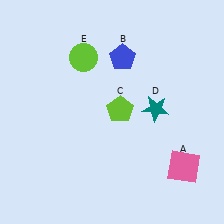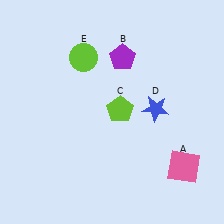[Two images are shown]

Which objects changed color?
B changed from blue to purple. D changed from teal to blue.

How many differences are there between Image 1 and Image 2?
There are 2 differences between the two images.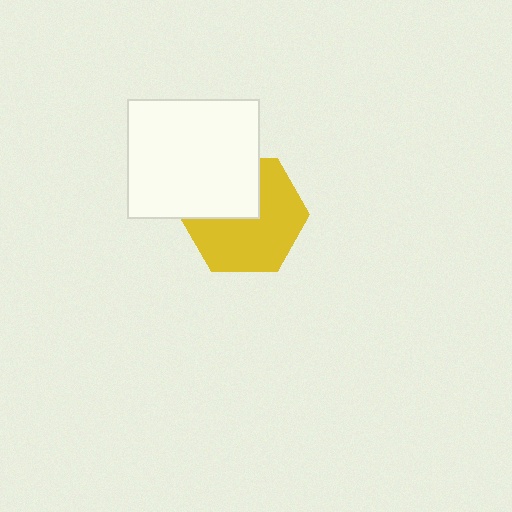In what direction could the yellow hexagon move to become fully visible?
The yellow hexagon could move down. That would shift it out from behind the white rectangle entirely.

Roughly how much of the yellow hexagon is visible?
About half of it is visible (roughly 64%).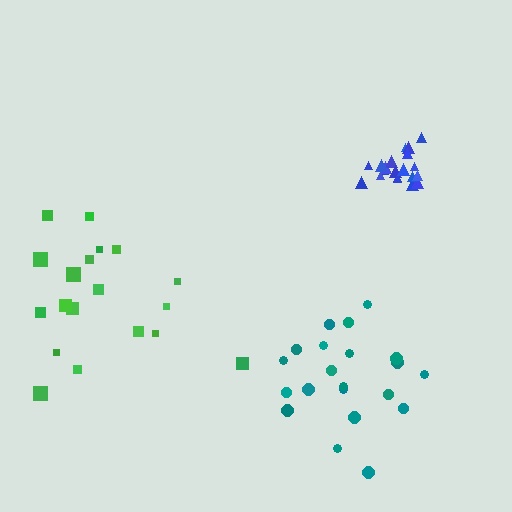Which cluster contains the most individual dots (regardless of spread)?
Teal (21).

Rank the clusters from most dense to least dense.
blue, teal, green.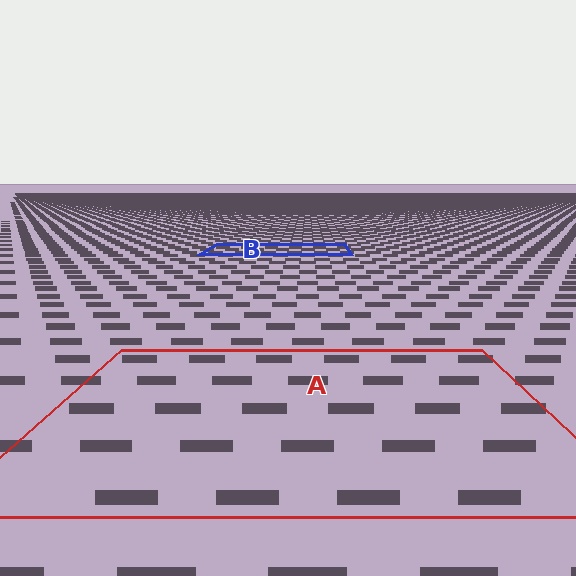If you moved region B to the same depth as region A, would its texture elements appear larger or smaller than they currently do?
They would appear larger. At a closer depth, the same texture elements are projected at a bigger on-screen size.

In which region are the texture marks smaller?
The texture marks are smaller in region B, because it is farther away.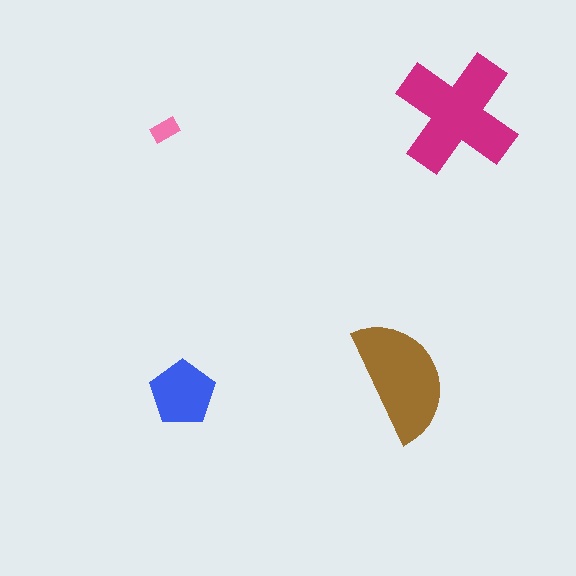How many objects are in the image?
There are 4 objects in the image.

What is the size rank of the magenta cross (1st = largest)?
1st.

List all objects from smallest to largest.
The pink rectangle, the blue pentagon, the brown semicircle, the magenta cross.